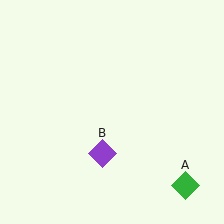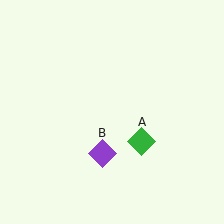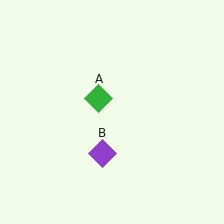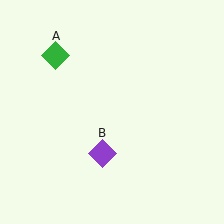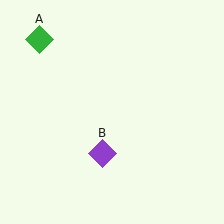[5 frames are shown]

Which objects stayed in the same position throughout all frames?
Purple diamond (object B) remained stationary.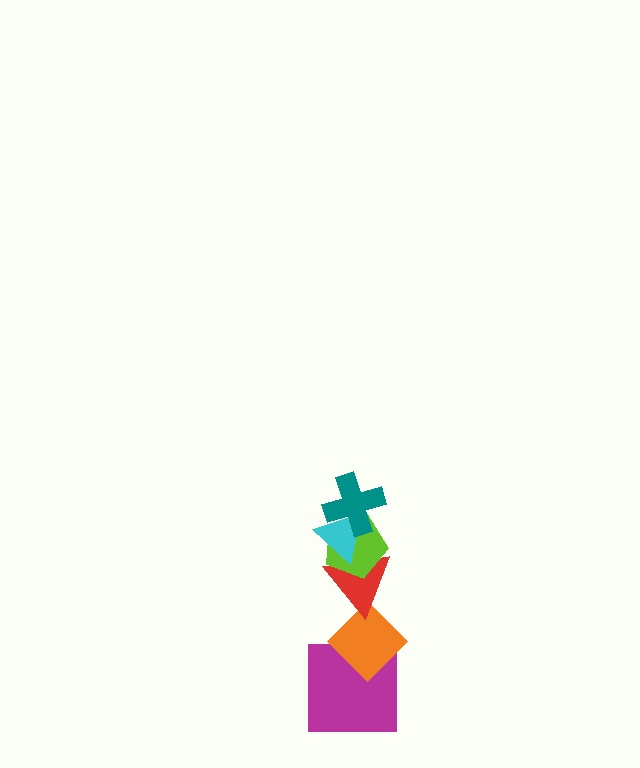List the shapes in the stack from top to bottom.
From top to bottom: the teal cross, the cyan triangle, the lime pentagon, the red triangle, the orange diamond, the magenta square.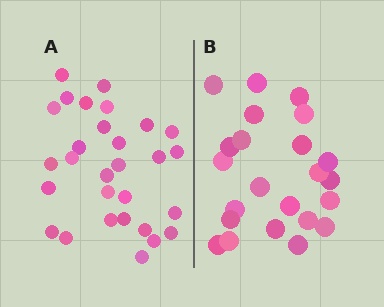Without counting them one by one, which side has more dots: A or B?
Region A (the left region) has more dots.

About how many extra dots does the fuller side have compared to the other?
Region A has about 6 more dots than region B.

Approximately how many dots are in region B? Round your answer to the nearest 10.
About 20 dots. (The exact count is 23, which rounds to 20.)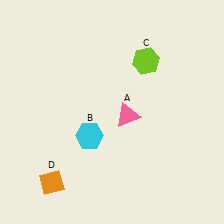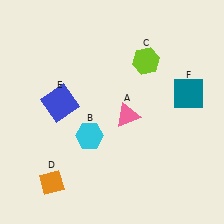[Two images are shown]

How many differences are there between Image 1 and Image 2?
There are 2 differences between the two images.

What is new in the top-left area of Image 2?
A blue square (E) was added in the top-left area of Image 2.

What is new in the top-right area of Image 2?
A teal square (F) was added in the top-right area of Image 2.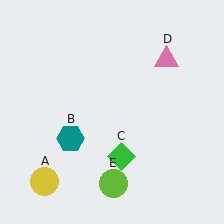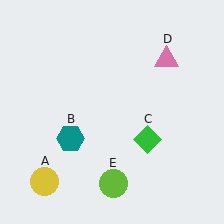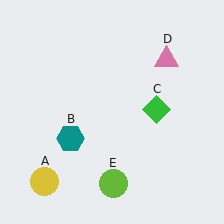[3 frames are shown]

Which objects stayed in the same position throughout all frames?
Yellow circle (object A) and teal hexagon (object B) and pink triangle (object D) and lime circle (object E) remained stationary.